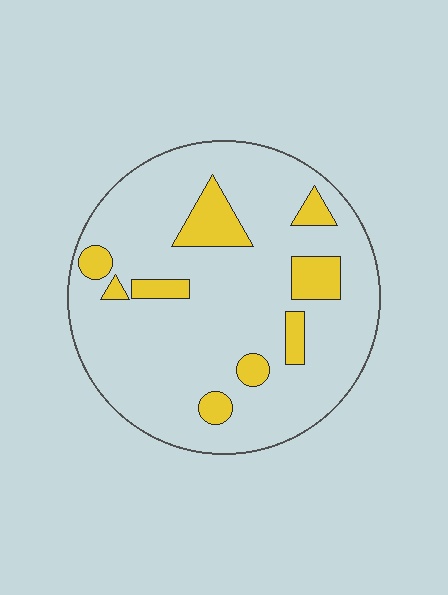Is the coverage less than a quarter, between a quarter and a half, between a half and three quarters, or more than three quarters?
Less than a quarter.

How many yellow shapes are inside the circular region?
9.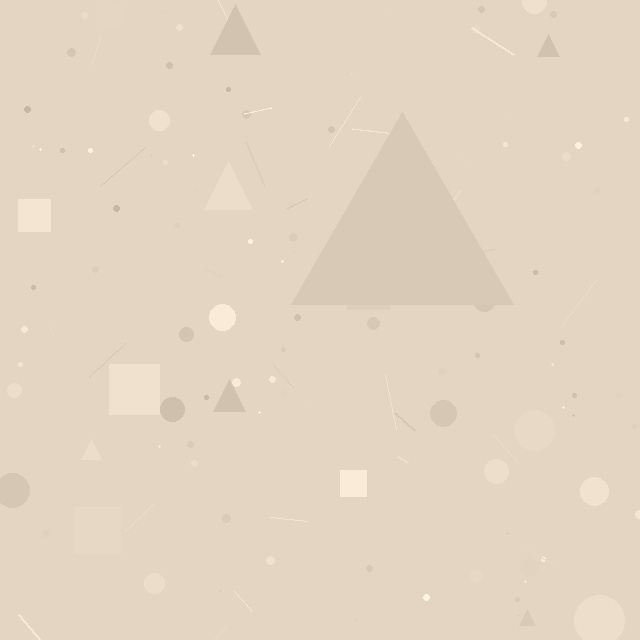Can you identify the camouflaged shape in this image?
The camouflaged shape is a triangle.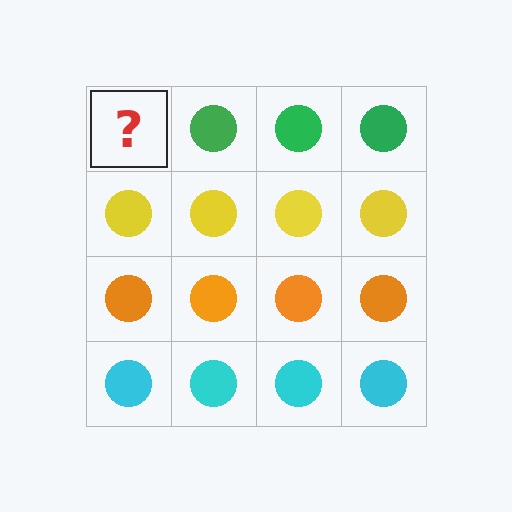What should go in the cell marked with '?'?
The missing cell should contain a green circle.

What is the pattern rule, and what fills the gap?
The rule is that each row has a consistent color. The gap should be filled with a green circle.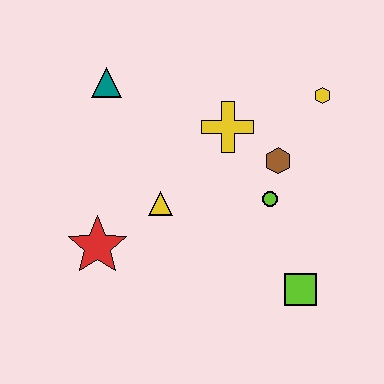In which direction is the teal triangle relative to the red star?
The teal triangle is above the red star.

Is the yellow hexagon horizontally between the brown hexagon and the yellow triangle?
No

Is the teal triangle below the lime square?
No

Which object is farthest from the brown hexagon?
The red star is farthest from the brown hexagon.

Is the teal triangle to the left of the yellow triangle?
Yes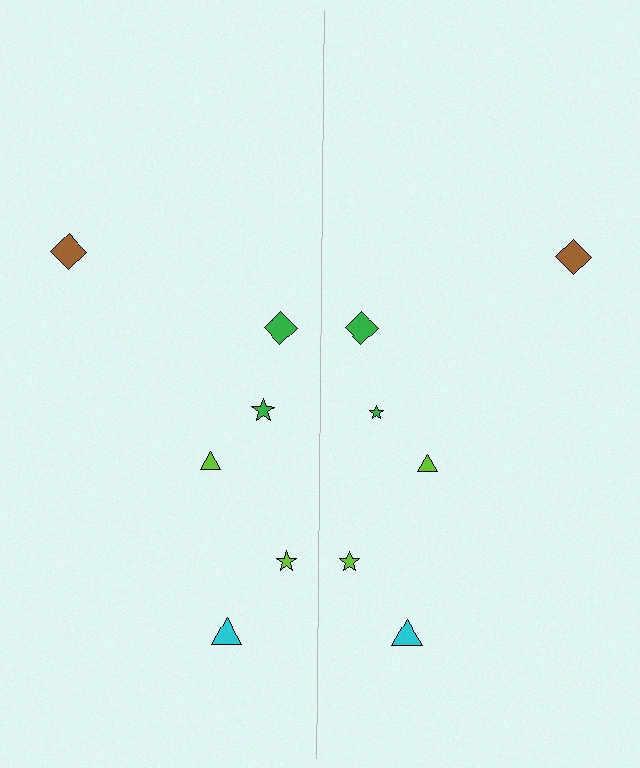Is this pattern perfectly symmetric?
No, the pattern is not perfectly symmetric. The green star on the right side has a different size than its mirror counterpart.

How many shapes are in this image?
There are 12 shapes in this image.